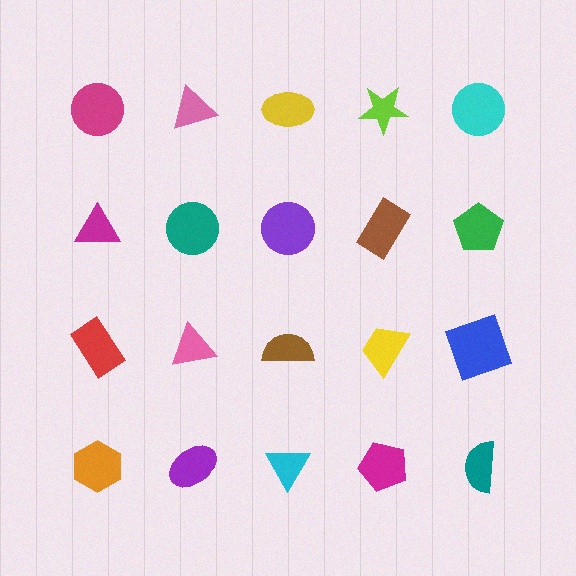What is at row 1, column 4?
A lime star.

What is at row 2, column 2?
A teal circle.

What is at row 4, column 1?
An orange hexagon.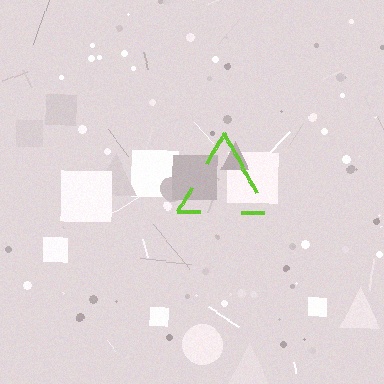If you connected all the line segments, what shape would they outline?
They would outline a triangle.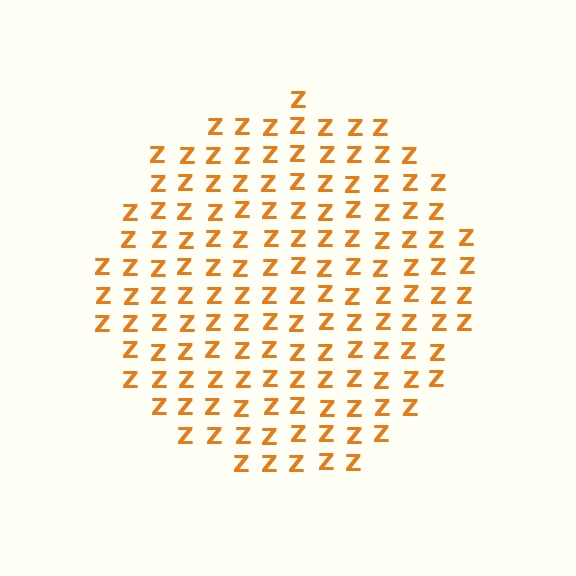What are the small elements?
The small elements are letter Z's.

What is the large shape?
The large shape is a circle.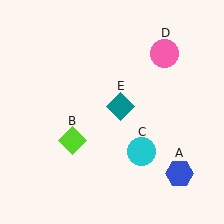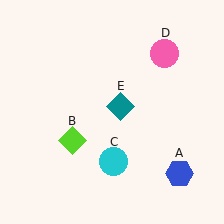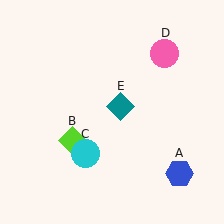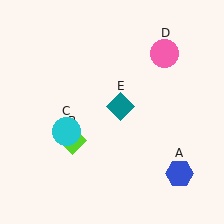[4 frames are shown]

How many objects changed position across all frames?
1 object changed position: cyan circle (object C).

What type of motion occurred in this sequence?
The cyan circle (object C) rotated clockwise around the center of the scene.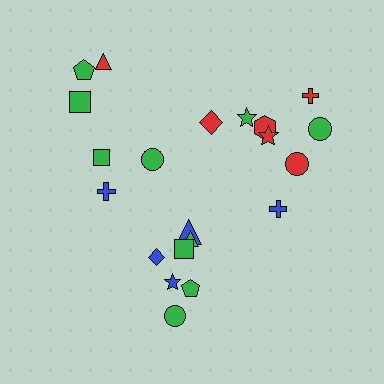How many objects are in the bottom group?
There are 7 objects.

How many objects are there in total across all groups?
There are 21 objects.